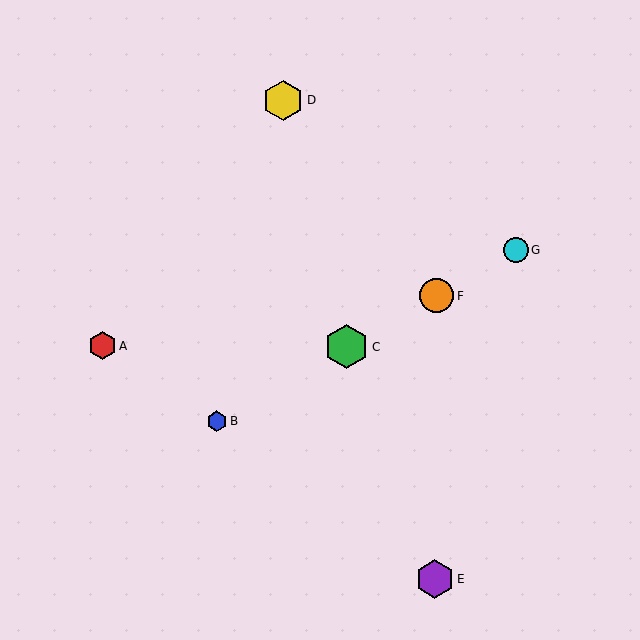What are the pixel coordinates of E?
Object E is at (435, 579).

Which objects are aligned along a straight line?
Objects B, C, F, G are aligned along a straight line.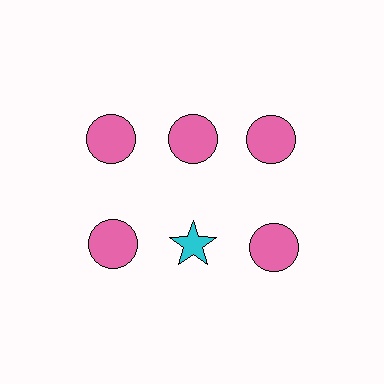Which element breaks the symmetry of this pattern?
The cyan star in the second row, second from left column breaks the symmetry. All other shapes are pink circles.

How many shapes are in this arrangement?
There are 6 shapes arranged in a grid pattern.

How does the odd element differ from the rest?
It differs in both color (cyan instead of pink) and shape (star instead of circle).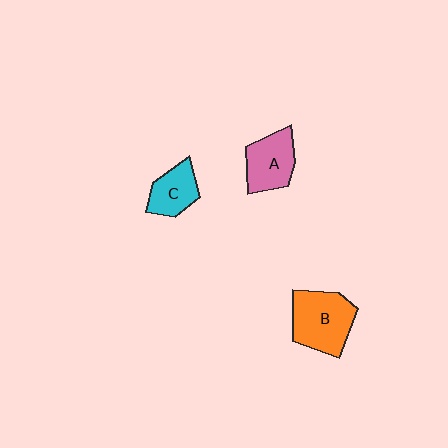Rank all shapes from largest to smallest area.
From largest to smallest: B (orange), A (pink), C (cyan).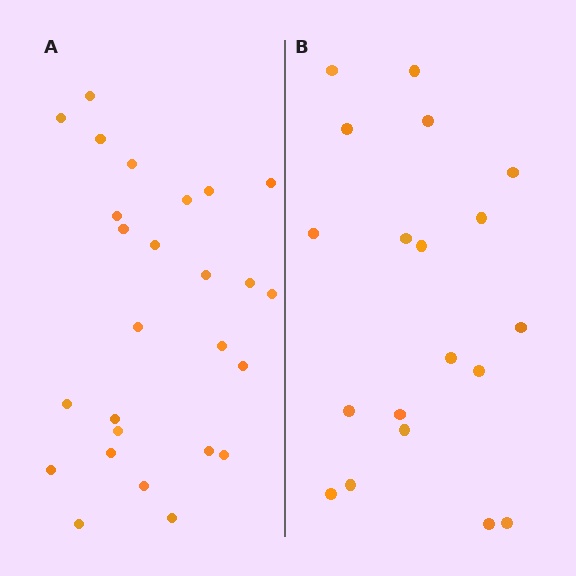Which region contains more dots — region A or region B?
Region A (the left region) has more dots.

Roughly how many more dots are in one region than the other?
Region A has roughly 8 or so more dots than region B.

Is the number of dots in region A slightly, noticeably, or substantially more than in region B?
Region A has noticeably more, but not dramatically so. The ratio is roughly 1.4 to 1.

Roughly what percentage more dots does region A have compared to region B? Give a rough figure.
About 35% more.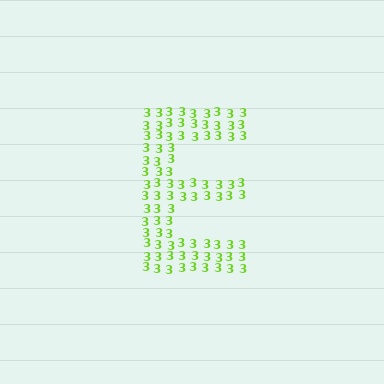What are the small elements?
The small elements are digit 3's.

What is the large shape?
The large shape is the letter E.